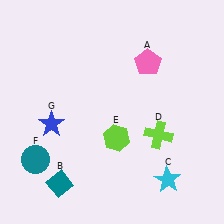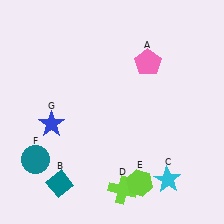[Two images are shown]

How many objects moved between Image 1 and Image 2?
2 objects moved between the two images.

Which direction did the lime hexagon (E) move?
The lime hexagon (E) moved down.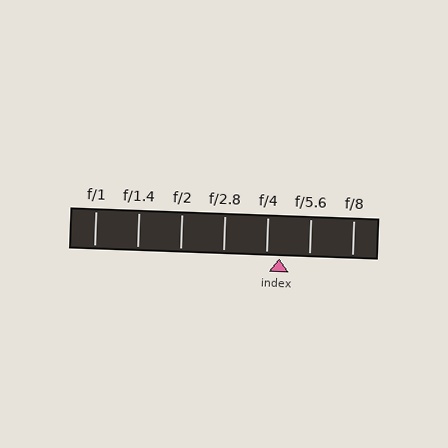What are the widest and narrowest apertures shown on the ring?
The widest aperture shown is f/1 and the narrowest is f/8.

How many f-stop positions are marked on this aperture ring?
There are 7 f-stop positions marked.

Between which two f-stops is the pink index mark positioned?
The index mark is between f/4 and f/5.6.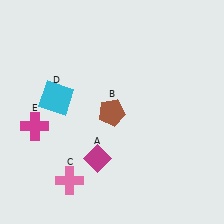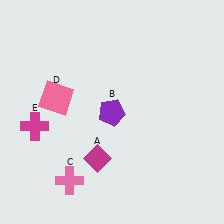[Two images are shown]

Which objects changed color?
B changed from brown to purple. D changed from cyan to pink.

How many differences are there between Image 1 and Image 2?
There are 2 differences between the two images.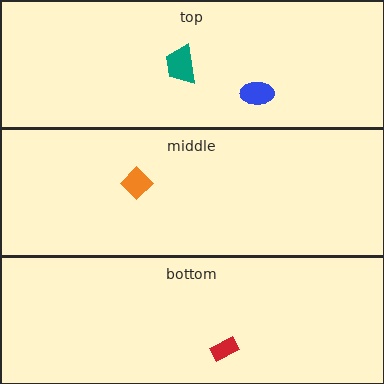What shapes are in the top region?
The blue ellipse, the teal trapezoid.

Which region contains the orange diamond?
The middle region.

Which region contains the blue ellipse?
The top region.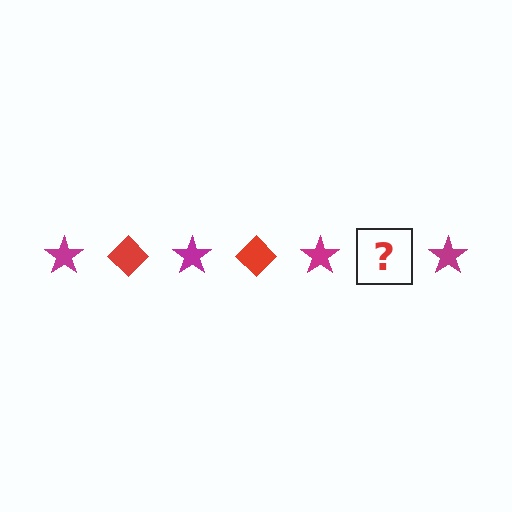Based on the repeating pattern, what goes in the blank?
The blank should be a red diamond.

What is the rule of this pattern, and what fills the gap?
The rule is that the pattern alternates between magenta star and red diamond. The gap should be filled with a red diamond.